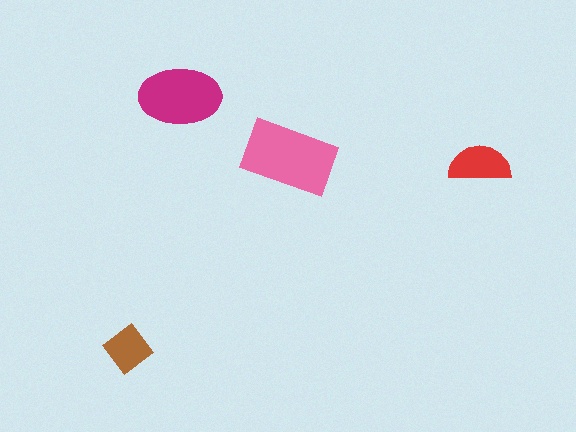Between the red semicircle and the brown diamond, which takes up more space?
The red semicircle.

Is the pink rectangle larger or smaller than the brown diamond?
Larger.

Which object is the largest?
The pink rectangle.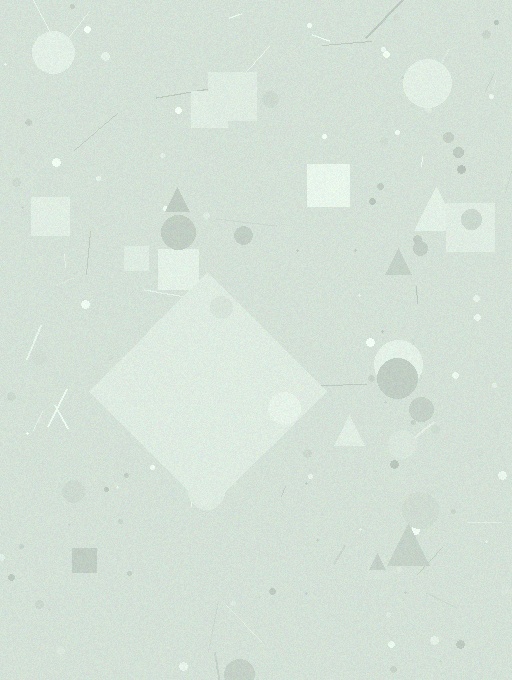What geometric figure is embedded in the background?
A diamond is embedded in the background.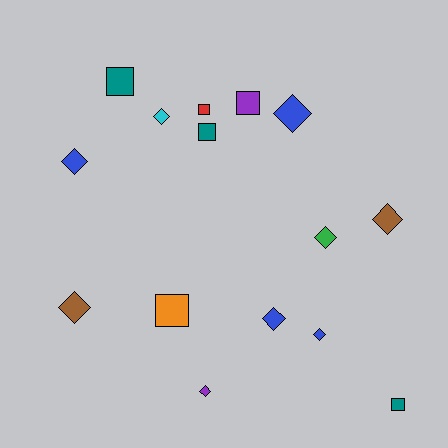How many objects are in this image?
There are 15 objects.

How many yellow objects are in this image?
There are no yellow objects.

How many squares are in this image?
There are 6 squares.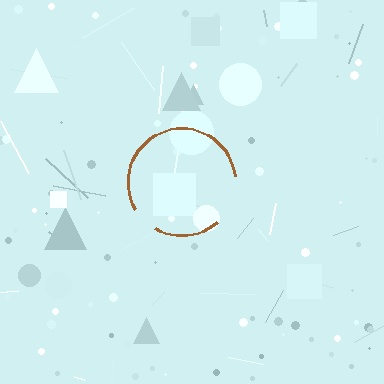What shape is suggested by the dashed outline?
The dashed outline suggests a circle.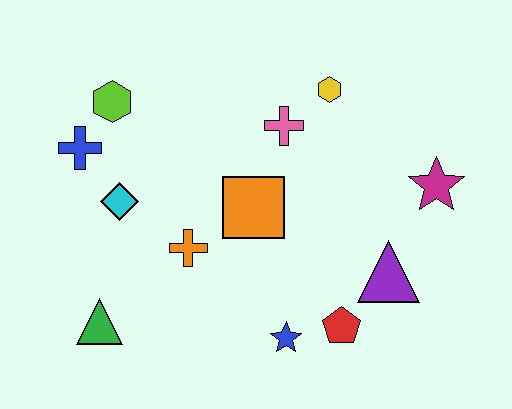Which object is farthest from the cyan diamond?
The magenta star is farthest from the cyan diamond.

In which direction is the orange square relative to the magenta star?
The orange square is to the left of the magenta star.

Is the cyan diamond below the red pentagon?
No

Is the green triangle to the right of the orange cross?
No